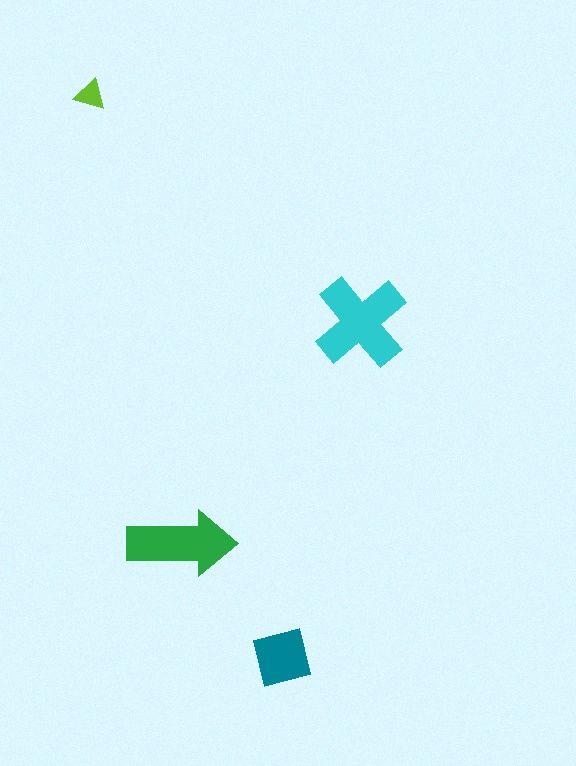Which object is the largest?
The cyan cross.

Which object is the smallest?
The lime triangle.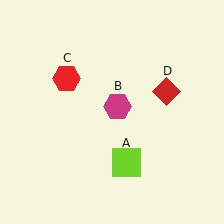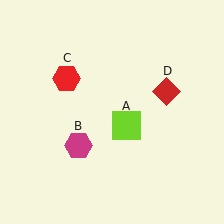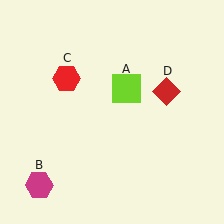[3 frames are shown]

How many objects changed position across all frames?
2 objects changed position: lime square (object A), magenta hexagon (object B).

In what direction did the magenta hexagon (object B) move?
The magenta hexagon (object B) moved down and to the left.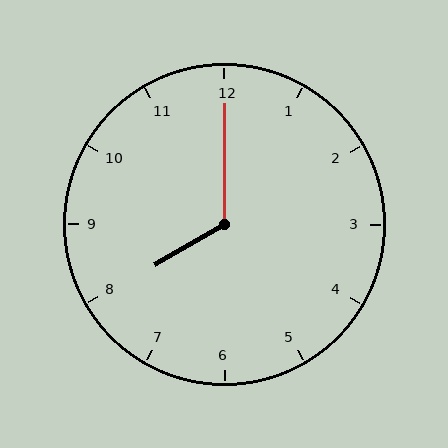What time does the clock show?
8:00.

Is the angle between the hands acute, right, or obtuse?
It is obtuse.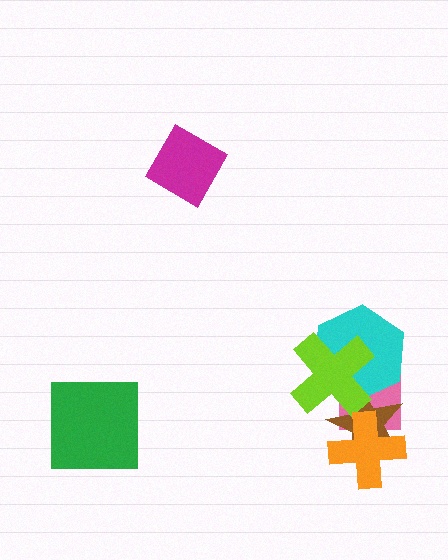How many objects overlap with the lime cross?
3 objects overlap with the lime cross.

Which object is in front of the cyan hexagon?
The lime cross is in front of the cyan hexagon.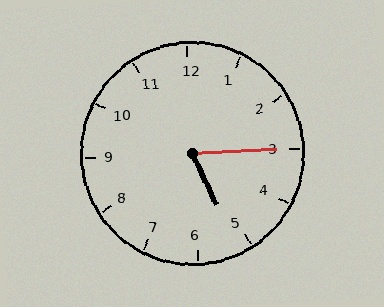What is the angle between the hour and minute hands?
Approximately 68 degrees.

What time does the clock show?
5:15.